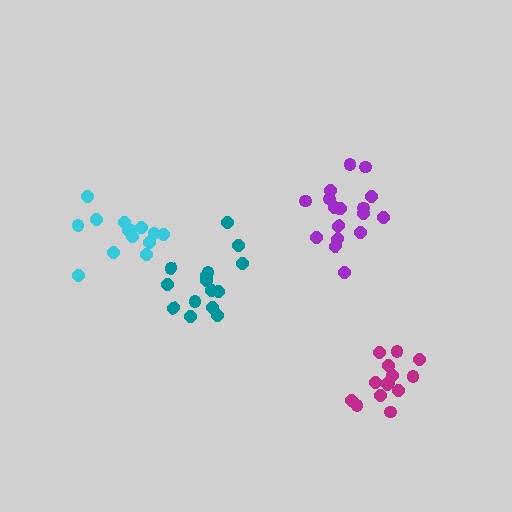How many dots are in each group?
Group 1: 17 dots, Group 2: 14 dots, Group 3: 14 dots, Group 4: 15 dots (60 total).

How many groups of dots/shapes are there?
There are 4 groups.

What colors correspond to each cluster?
The clusters are colored: purple, magenta, cyan, teal.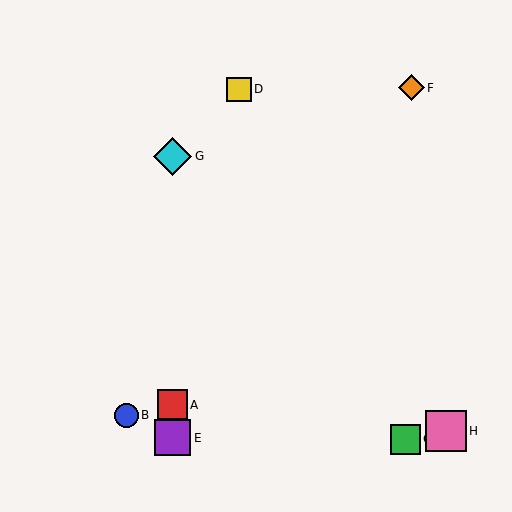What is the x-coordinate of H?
Object H is at x≈446.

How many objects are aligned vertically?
3 objects (A, E, G) are aligned vertically.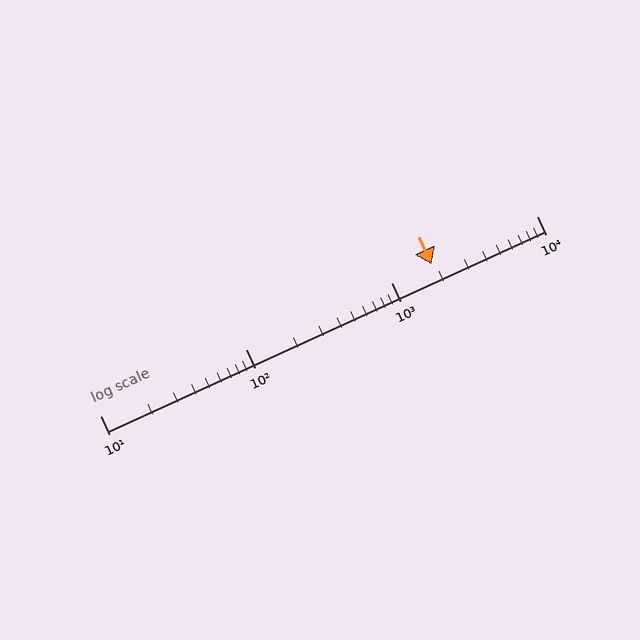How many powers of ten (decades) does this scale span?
The scale spans 3 decades, from 10 to 10000.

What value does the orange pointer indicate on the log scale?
The pointer indicates approximately 1900.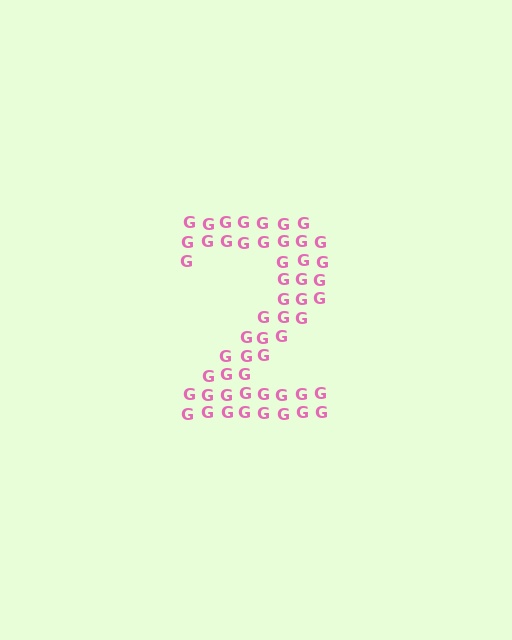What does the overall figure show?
The overall figure shows the digit 2.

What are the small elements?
The small elements are letter G's.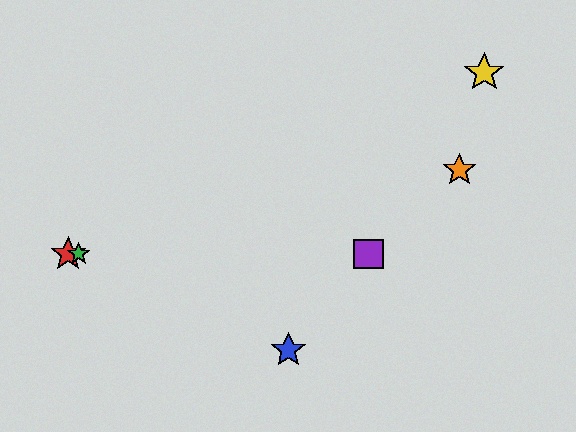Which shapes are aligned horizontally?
The red star, the green star, the purple square are aligned horizontally.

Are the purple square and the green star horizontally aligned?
Yes, both are at y≈254.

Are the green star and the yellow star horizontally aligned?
No, the green star is at y≈254 and the yellow star is at y≈72.